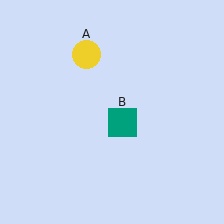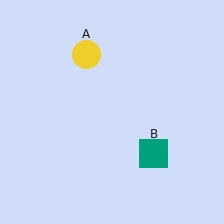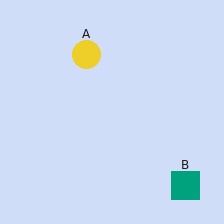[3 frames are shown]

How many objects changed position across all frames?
1 object changed position: teal square (object B).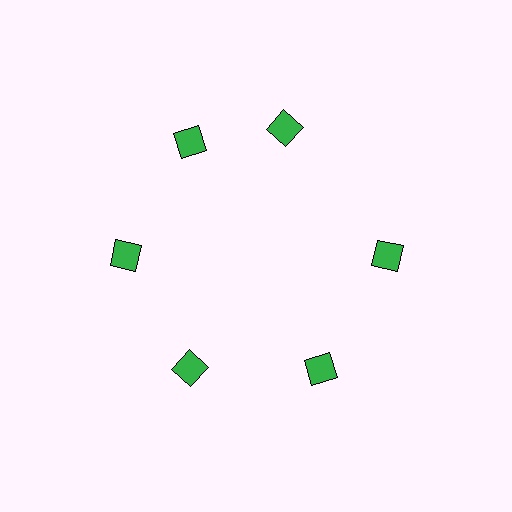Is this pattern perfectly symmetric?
No. The 6 green diamonds are arranged in a ring, but one element near the 1 o'clock position is rotated out of alignment along the ring, breaking the 6-fold rotational symmetry.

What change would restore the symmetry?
The symmetry would be restored by rotating it back into even spacing with its neighbors so that all 6 diamonds sit at equal angles and equal distance from the center.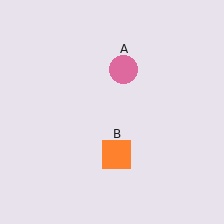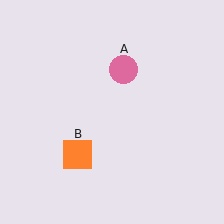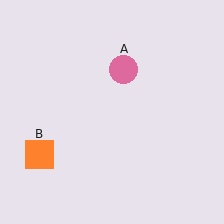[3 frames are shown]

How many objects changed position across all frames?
1 object changed position: orange square (object B).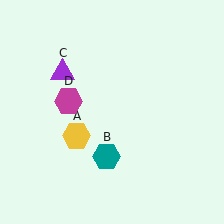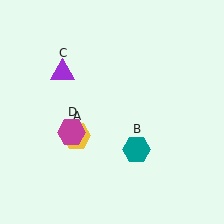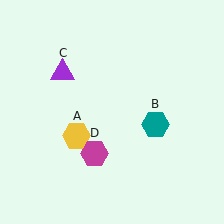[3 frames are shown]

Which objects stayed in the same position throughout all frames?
Yellow hexagon (object A) and purple triangle (object C) remained stationary.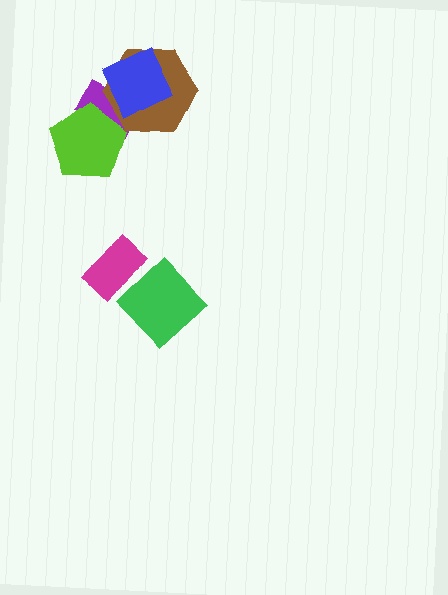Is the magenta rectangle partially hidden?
Yes, it is partially covered by another shape.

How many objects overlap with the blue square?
2 objects overlap with the blue square.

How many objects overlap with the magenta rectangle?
1 object overlaps with the magenta rectangle.